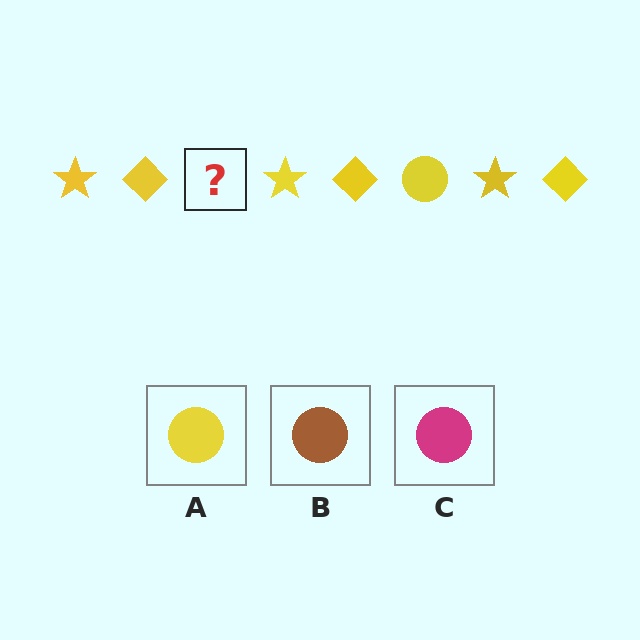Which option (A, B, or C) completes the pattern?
A.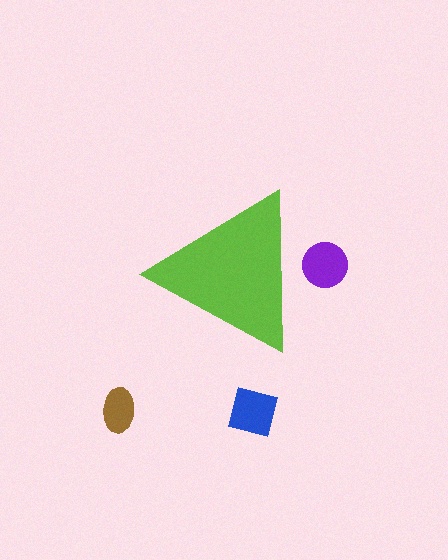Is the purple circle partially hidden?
Yes, the purple circle is partially hidden behind the lime triangle.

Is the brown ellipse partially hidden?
No, the brown ellipse is fully visible.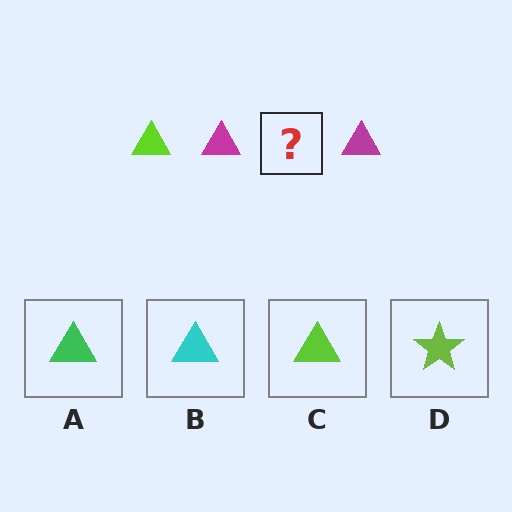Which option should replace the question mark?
Option C.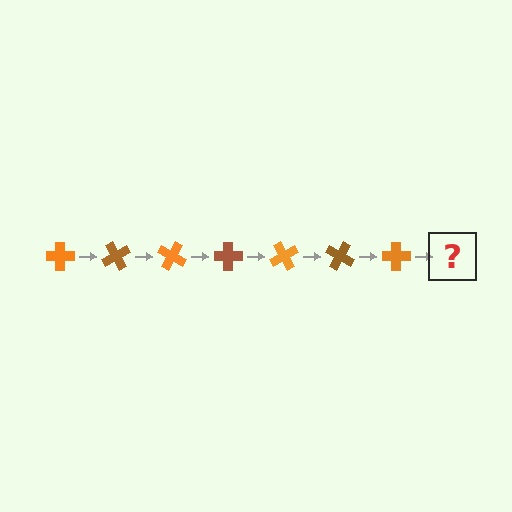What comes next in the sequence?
The next element should be a brown cross, rotated 420 degrees from the start.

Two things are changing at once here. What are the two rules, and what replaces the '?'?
The two rules are that it rotates 60 degrees each step and the color cycles through orange and brown. The '?' should be a brown cross, rotated 420 degrees from the start.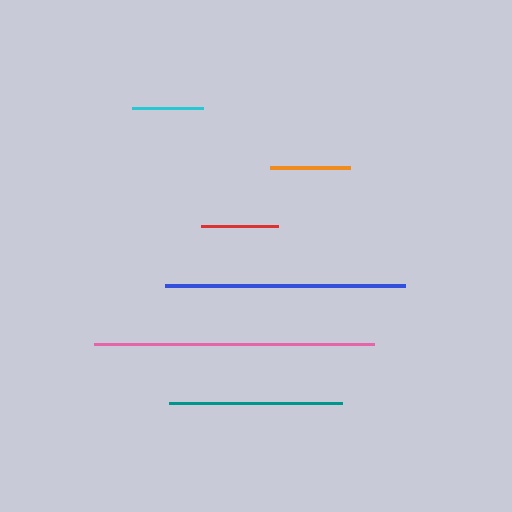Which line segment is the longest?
The pink line is the longest at approximately 280 pixels.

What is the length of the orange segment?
The orange segment is approximately 79 pixels long.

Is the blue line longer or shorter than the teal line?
The blue line is longer than the teal line.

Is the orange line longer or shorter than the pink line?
The pink line is longer than the orange line.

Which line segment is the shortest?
The cyan line is the shortest at approximately 71 pixels.